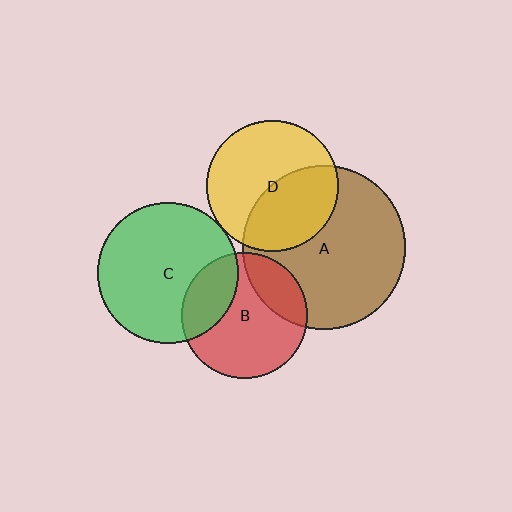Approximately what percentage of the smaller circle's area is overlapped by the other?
Approximately 40%.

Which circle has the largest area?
Circle A (brown).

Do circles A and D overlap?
Yes.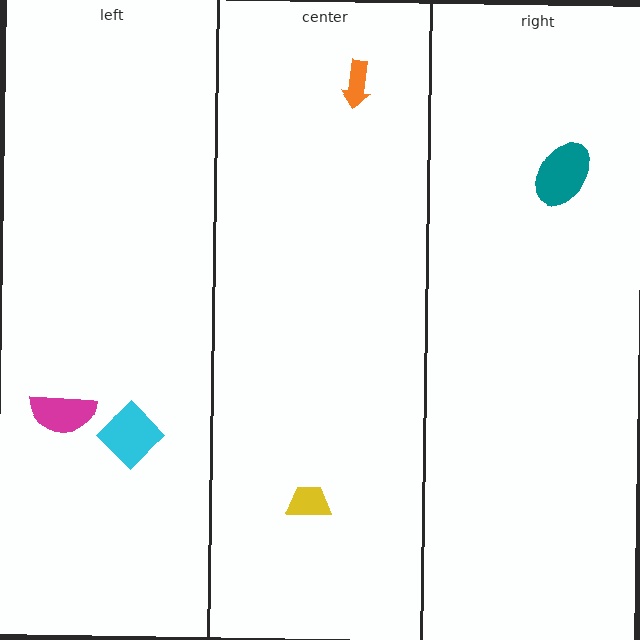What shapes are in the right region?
The teal ellipse.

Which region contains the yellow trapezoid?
The center region.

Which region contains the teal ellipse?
The right region.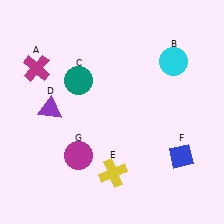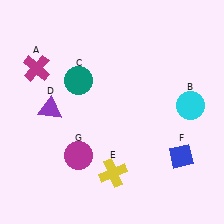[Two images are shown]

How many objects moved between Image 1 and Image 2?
1 object moved between the two images.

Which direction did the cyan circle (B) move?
The cyan circle (B) moved down.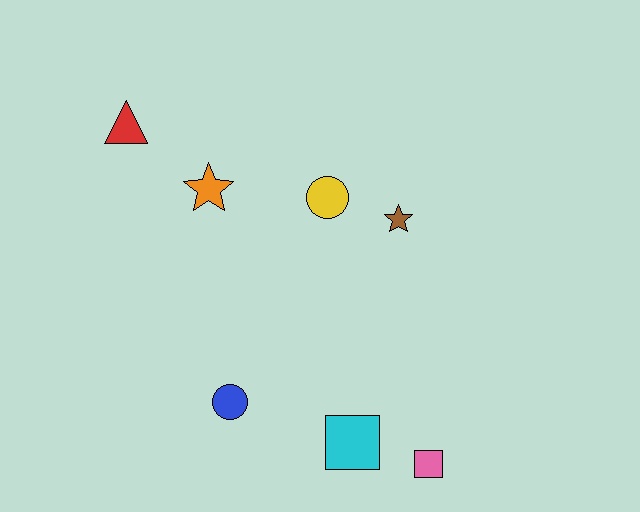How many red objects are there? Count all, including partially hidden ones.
There is 1 red object.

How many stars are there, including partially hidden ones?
There are 2 stars.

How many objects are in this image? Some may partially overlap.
There are 7 objects.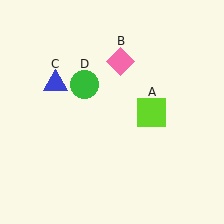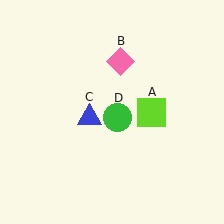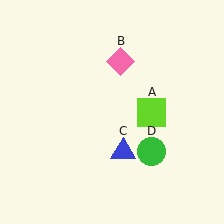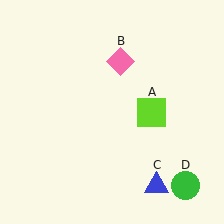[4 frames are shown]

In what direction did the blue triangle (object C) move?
The blue triangle (object C) moved down and to the right.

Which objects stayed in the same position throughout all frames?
Lime square (object A) and pink diamond (object B) remained stationary.